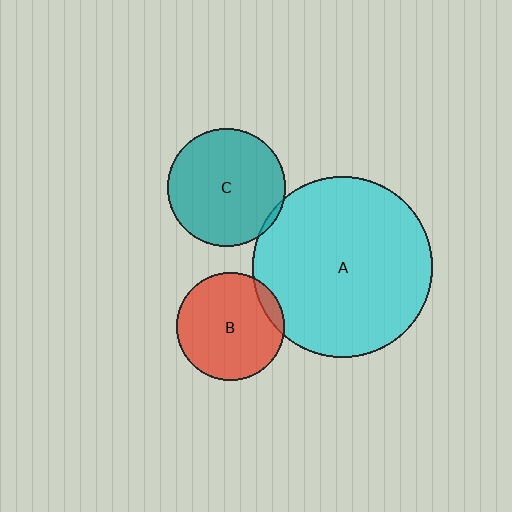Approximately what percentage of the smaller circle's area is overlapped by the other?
Approximately 10%.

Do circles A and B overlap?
Yes.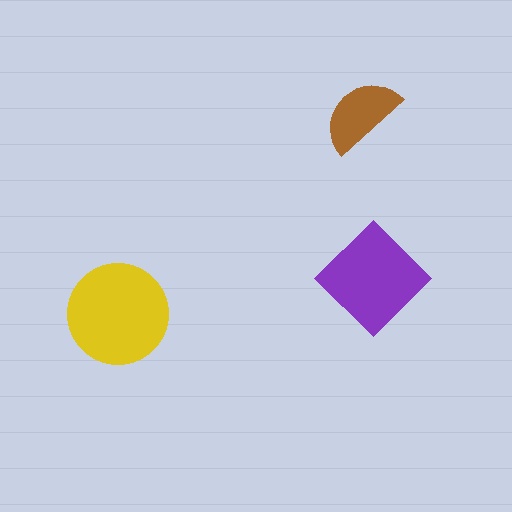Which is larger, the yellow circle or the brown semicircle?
The yellow circle.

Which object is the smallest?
The brown semicircle.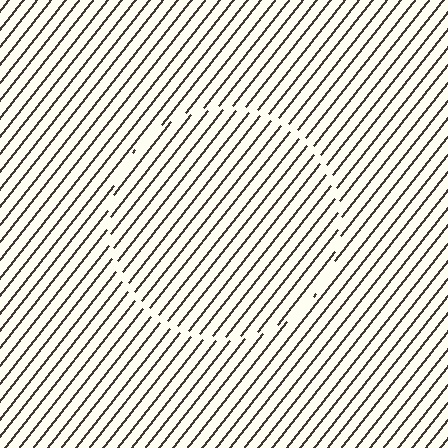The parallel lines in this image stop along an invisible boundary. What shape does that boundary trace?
An illusory circle. The interior of the shape contains the same grating, shifted by half a period — the contour is defined by the phase discontinuity where line-ends from the inner and outer gratings abut.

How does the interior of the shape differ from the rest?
The interior of the shape contains the same grating, shifted by half a period — the contour is defined by the phase discontinuity where line-ends from the inner and outer gratings abut.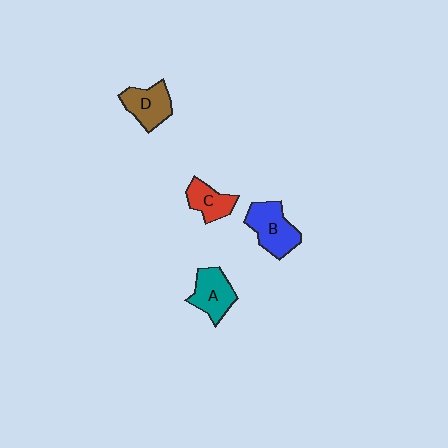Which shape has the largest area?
Shape B (blue).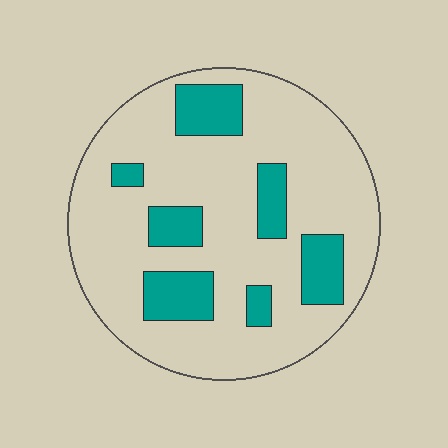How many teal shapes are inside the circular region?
7.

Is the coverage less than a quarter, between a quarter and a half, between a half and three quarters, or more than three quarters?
Less than a quarter.